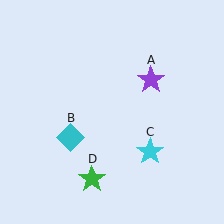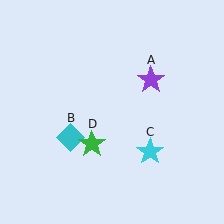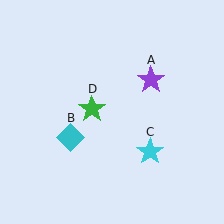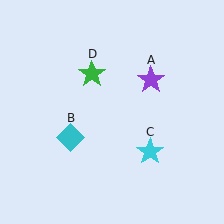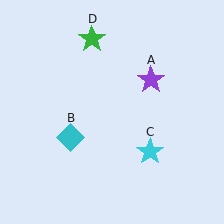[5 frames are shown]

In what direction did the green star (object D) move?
The green star (object D) moved up.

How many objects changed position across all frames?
1 object changed position: green star (object D).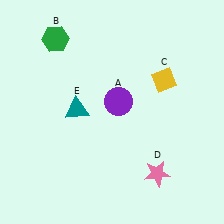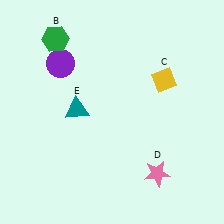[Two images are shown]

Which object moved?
The purple circle (A) moved left.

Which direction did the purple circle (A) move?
The purple circle (A) moved left.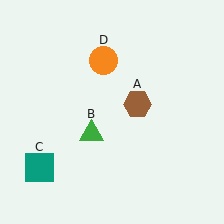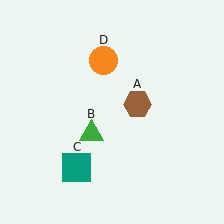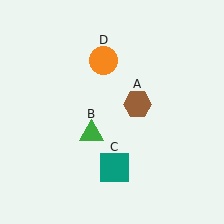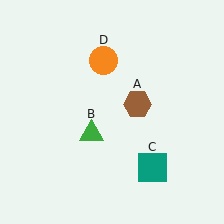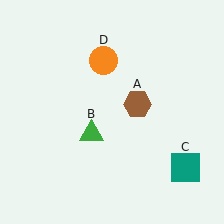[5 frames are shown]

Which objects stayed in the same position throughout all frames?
Brown hexagon (object A) and green triangle (object B) and orange circle (object D) remained stationary.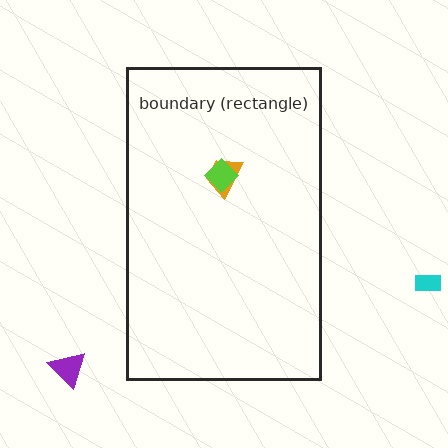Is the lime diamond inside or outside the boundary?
Inside.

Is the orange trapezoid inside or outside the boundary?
Inside.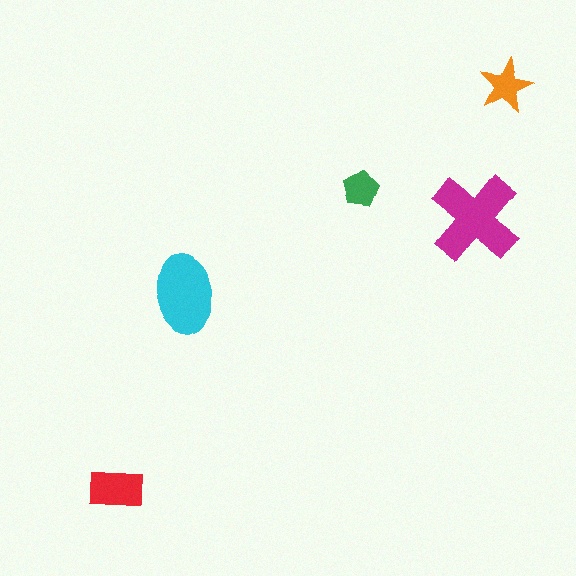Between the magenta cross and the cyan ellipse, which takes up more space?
The magenta cross.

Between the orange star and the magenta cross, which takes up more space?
The magenta cross.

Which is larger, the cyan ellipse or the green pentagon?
The cyan ellipse.